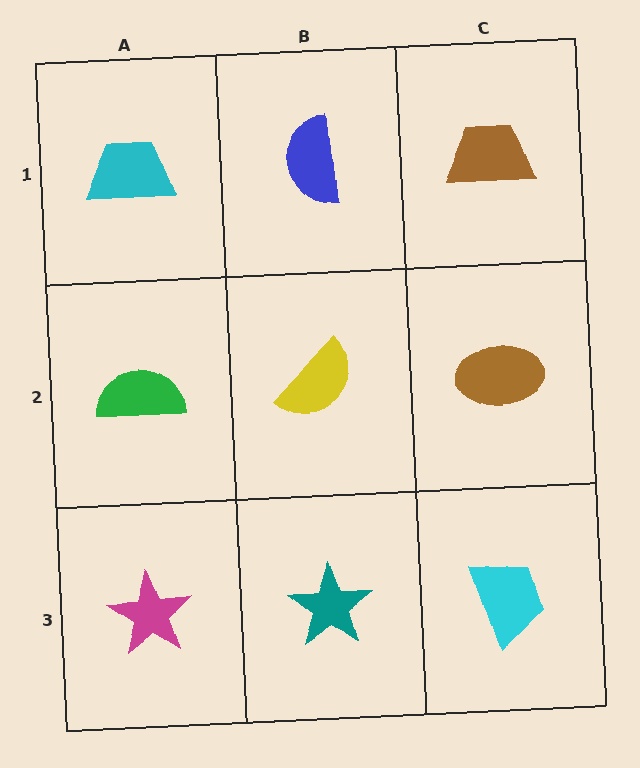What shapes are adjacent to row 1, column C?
A brown ellipse (row 2, column C), a blue semicircle (row 1, column B).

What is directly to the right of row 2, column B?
A brown ellipse.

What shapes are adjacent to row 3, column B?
A yellow semicircle (row 2, column B), a magenta star (row 3, column A), a cyan trapezoid (row 3, column C).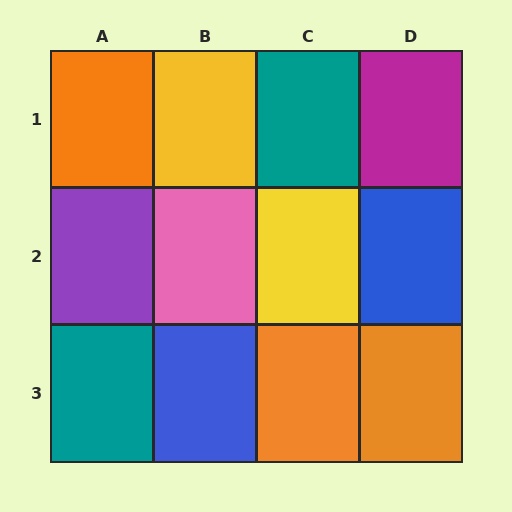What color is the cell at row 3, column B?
Blue.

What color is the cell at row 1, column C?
Teal.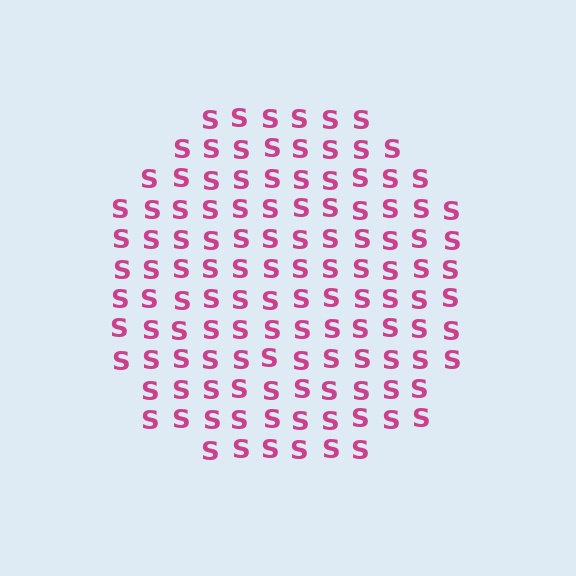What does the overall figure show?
The overall figure shows a circle.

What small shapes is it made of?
It is made of small letter S's.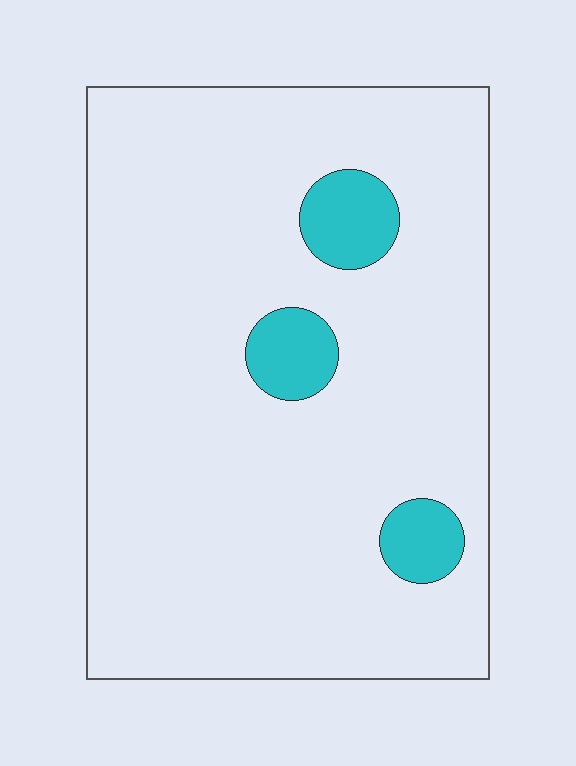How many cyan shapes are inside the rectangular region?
3.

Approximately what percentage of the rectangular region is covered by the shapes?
Approximately 10%.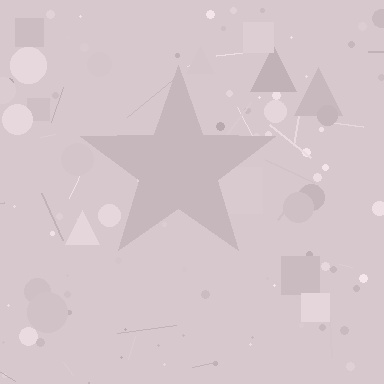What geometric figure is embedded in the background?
A star is embedded in the background.